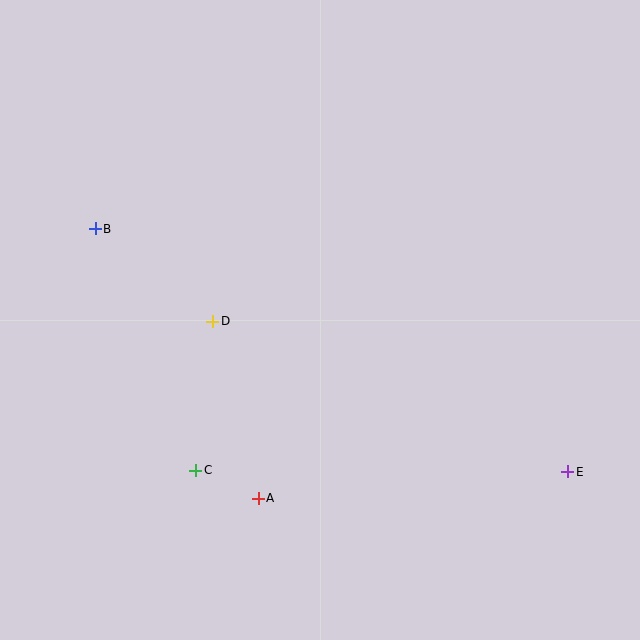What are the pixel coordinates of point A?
Point A is at (258, 498).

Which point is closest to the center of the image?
Point D at (213, 321) is closest to the center.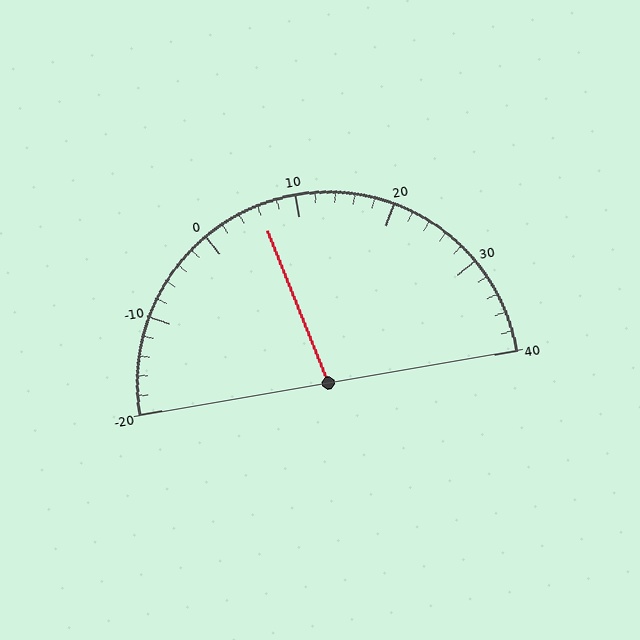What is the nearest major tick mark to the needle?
The nearest major tick mark is 10.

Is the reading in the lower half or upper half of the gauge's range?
The reading is in the lower half of the range (-20 to 40).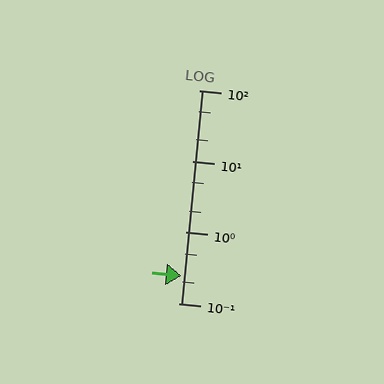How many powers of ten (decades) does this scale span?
The scale spans 3 decades, from 0.1 to 100.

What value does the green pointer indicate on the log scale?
The pointer indicates approximately 0.24.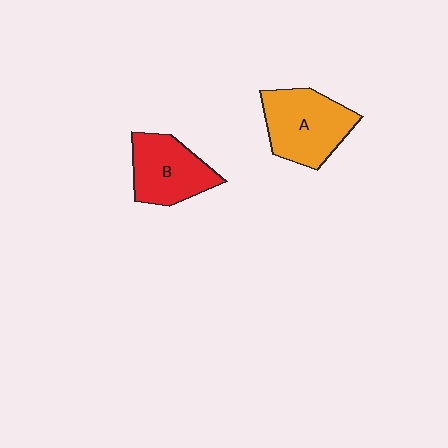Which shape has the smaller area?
Shape B (red).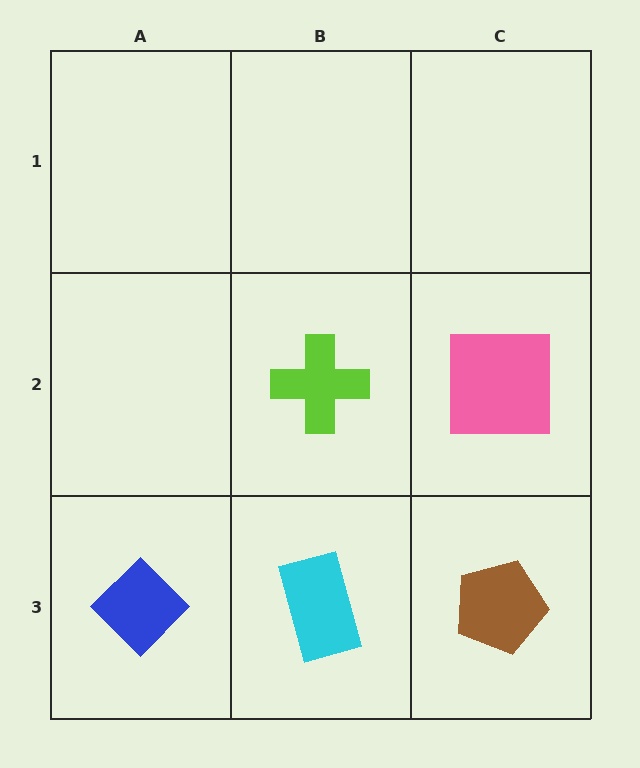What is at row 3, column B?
A cyan rectangle.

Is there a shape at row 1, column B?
No, that cell is empty.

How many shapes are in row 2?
2 shapes.